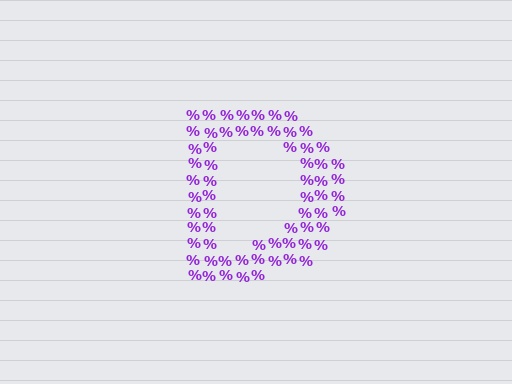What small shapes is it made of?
It is made of small percent signs.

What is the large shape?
The large shape is the letter D.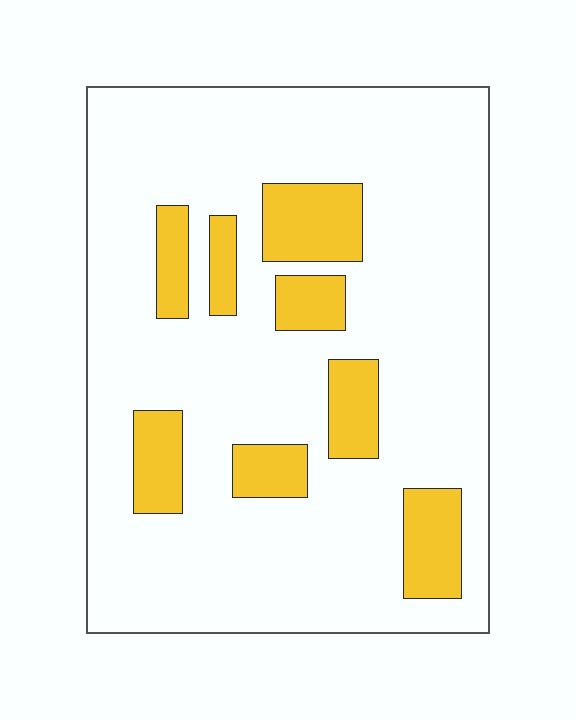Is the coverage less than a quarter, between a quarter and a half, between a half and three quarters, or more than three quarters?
Less than a quarter.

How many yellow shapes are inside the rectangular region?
8.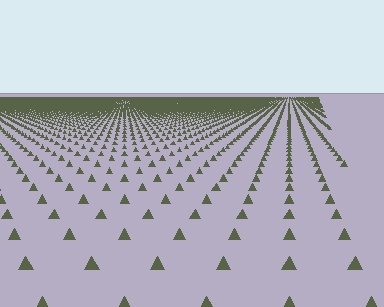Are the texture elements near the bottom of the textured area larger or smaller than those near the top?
Larger. Near the bottom, elements are closer to the viewer and appear at a bigger on-screen size.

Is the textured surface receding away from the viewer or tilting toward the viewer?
The surface is receding away from the viewer. Texture elements get smaller and denser toward the top.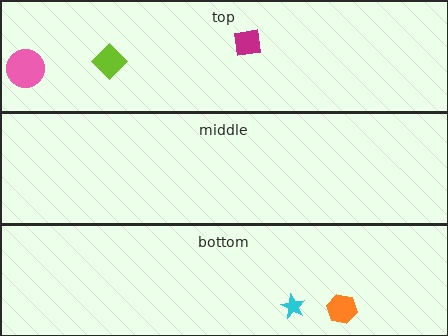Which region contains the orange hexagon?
The bottom region.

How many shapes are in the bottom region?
2.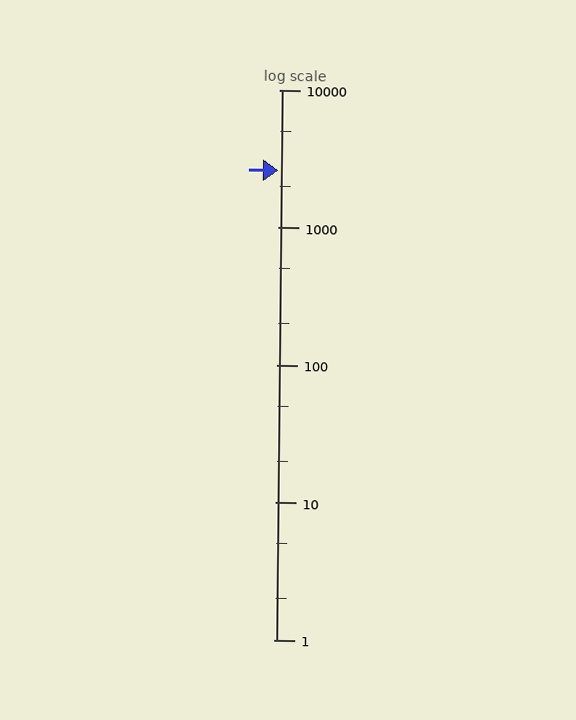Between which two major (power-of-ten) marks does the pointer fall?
The pointer is between 1000 and 10000.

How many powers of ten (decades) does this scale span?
The scale spans 4 decades, from 1 to 10000.